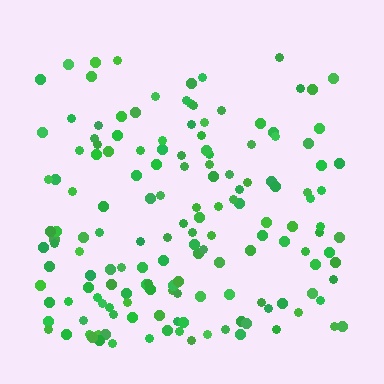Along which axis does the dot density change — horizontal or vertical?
Vertical.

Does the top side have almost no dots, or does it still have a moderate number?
Still a moderate number, just noticeably fewer than the bottom.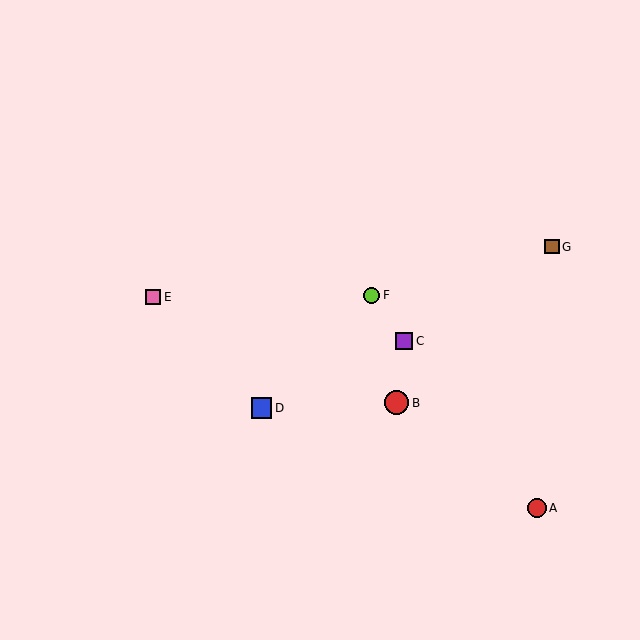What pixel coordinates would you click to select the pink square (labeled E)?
Click at (153, 297) to select the pink square E.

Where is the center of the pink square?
The center of the pink square is at (153, 297).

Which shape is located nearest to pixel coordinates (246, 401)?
The blue square (labeled D) at (261, 408) is nearest to that location.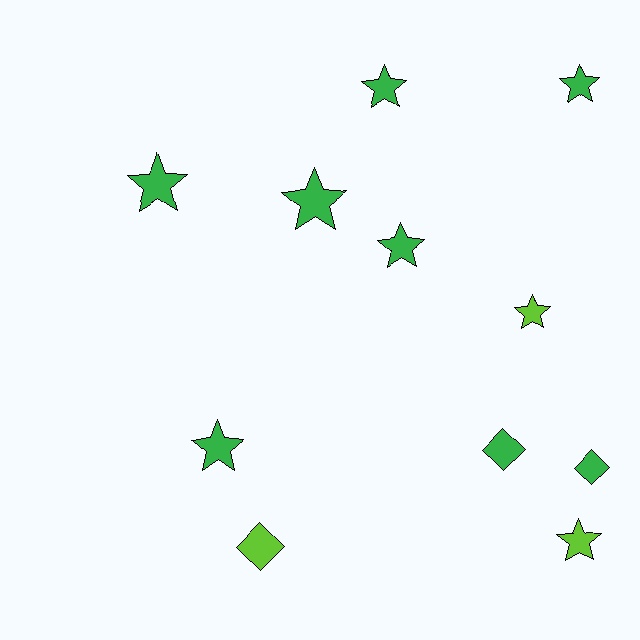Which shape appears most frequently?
Star, with 8 objects.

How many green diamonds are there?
There are 2 green diamonds.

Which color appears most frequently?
Green, with 8 objects.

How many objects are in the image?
There are 11 objects.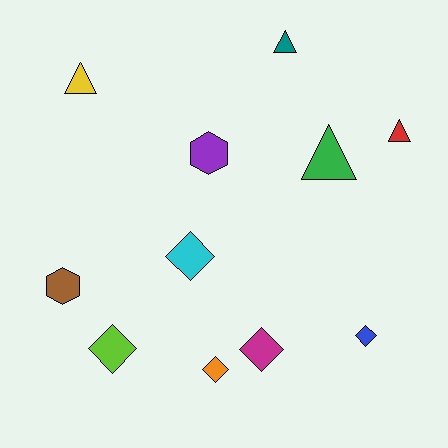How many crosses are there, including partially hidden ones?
There are no crosses.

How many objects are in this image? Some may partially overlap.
There are 11 objects.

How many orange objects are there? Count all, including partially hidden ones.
There is 1 orange object.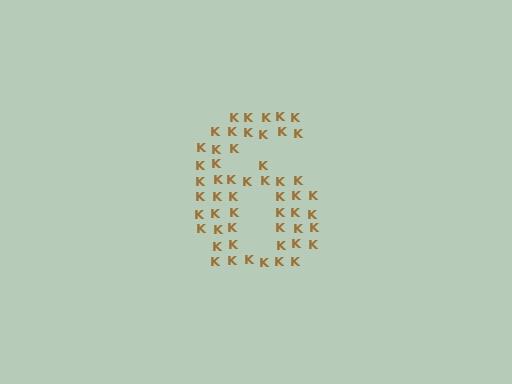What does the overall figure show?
The overall figure shows the digit 6.